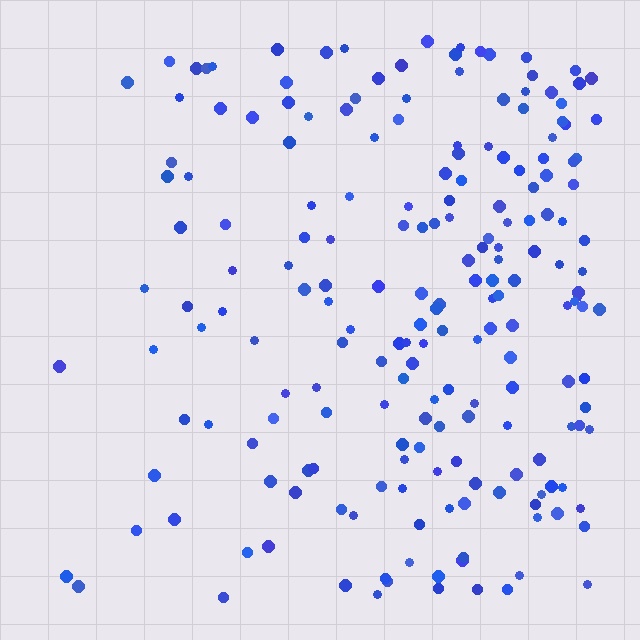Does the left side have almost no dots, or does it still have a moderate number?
Still a moderate number, just noticeably fewer than the right.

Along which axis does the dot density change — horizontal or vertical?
Horizontal.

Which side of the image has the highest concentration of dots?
The right.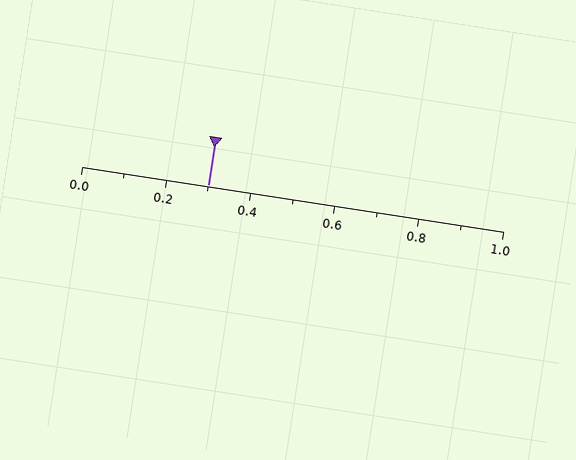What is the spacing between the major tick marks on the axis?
The major ticks are spaced 0.2 apart.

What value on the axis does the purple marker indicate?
The marker indicates approximately 0.3.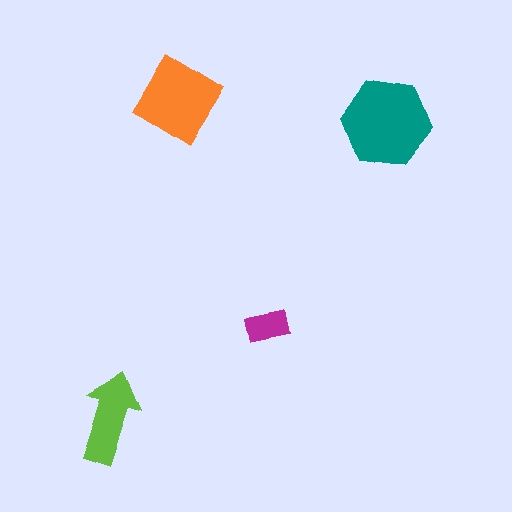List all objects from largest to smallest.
The teal hexagon, the orange diamond, the lime arrow, the magenta rectangle.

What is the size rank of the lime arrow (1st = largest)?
3rd.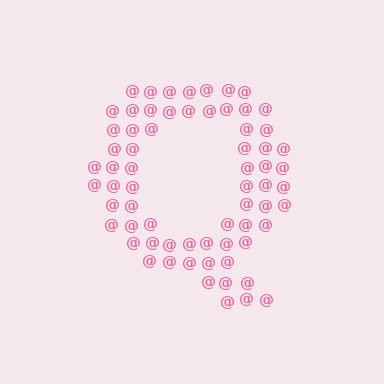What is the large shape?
The large shape is the letter Q.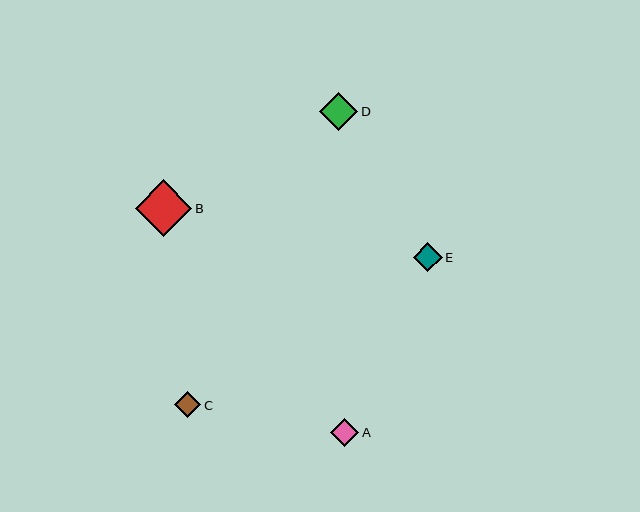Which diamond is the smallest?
Diamond C is the smallest with a size of approximately 26 pixels.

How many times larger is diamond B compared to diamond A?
Diamond B is approximately 2.0 times the size of diamond A.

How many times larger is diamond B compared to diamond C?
Diamond B is approximately 2.2 times the size of diamond C.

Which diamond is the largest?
Diamond B is the largest with a size of approximately 57 pixels.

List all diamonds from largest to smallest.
From largest to smallest: B, D, E, A, C.